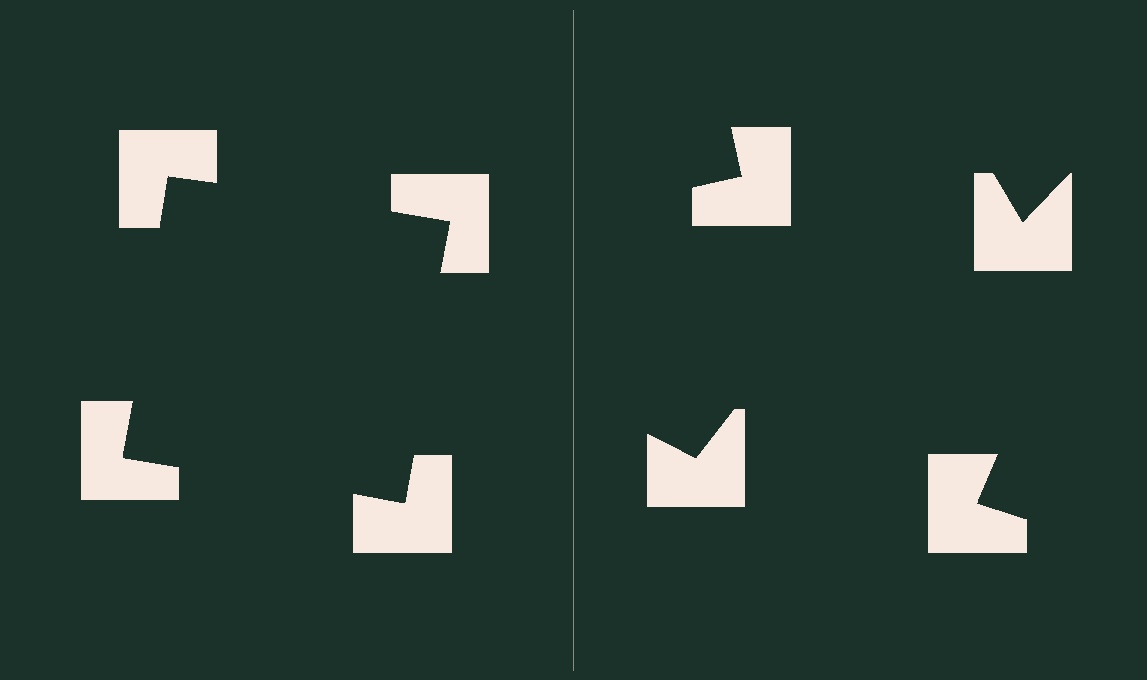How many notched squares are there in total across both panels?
8 — 4 on each side.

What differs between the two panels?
The notched squares are positioned identically on both sides; only the wedge orientations differ. On the left they align to a square; on the right they are misaligned.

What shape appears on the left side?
An illusory square.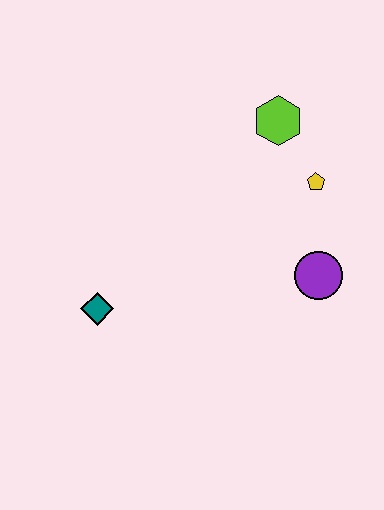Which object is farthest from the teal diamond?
The lime hexagon is farthest from the teal diamond.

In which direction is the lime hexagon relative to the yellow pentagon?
The lime hexagon is above the yellow pentagon.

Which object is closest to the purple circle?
The yellow pentagon is closest to the purple circle.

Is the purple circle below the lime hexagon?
Yes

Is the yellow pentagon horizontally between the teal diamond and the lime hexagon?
No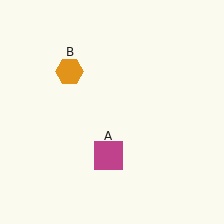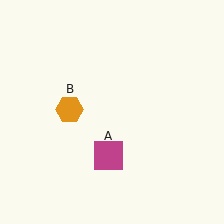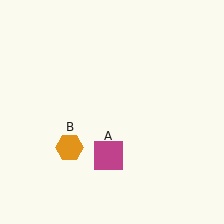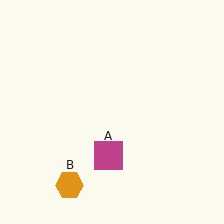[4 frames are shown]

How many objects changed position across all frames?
1 object changed position: orange hexagon (object B).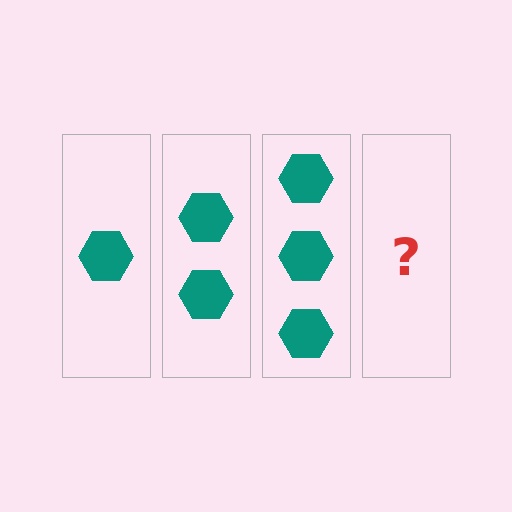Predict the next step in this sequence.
The next step is 4 hexagons.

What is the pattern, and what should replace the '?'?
The pattern is that each step adds one more hexagon. The '?' should be 4 hexagons.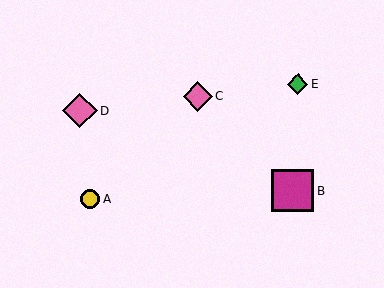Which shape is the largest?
The magenta square (labeled B) is the largest.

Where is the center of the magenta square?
The center of the magenta square is at (292, 190).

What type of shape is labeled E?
Shape E is a green diamond.